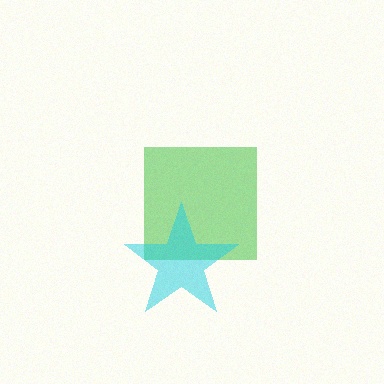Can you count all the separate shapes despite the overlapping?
Yes, there are 2 separate shapes.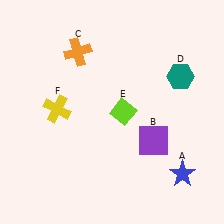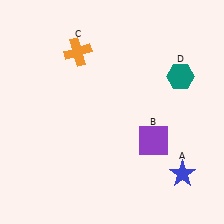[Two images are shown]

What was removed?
The yellow cross (F), the lime diamond (E) were removed in Image 2.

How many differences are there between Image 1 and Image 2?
There are 2 differences between the two images.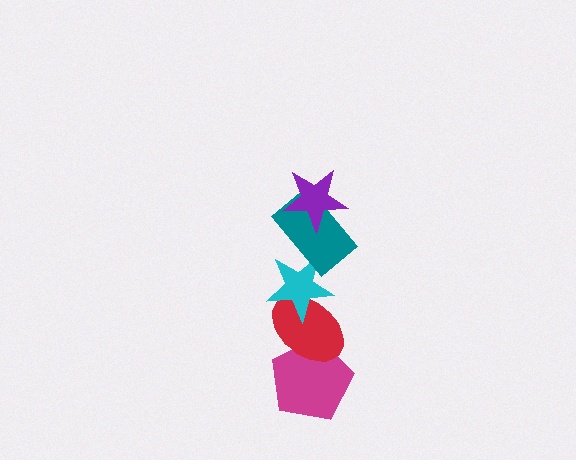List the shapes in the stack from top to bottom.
From top to bottom: the purple star, the teal rectangle, the cyan star, the red ellipse, the magenta pentagon.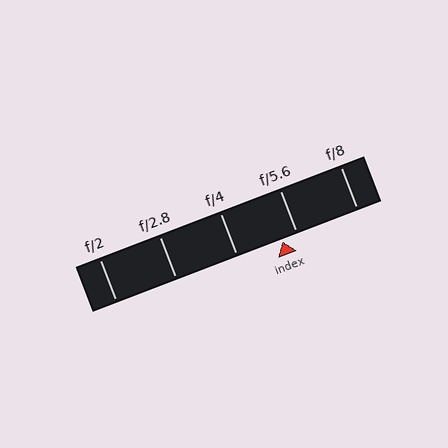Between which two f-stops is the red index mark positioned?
The index mark is between f/4 and f/5.6.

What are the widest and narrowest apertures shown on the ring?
The widest aperture shown is f/2 and the narrowest is f/8.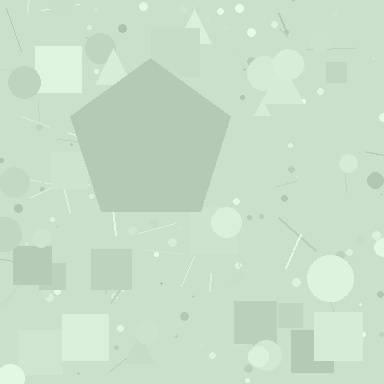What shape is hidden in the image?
A pentagon is hidden in the image.